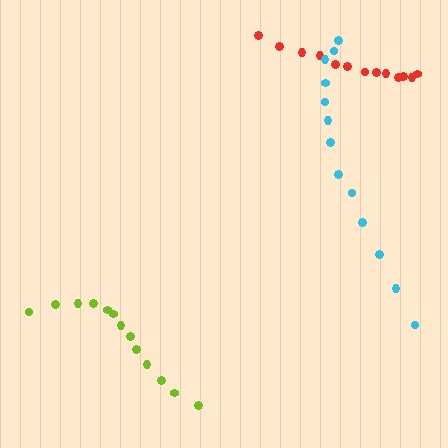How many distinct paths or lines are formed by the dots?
There are 3 distinct paths.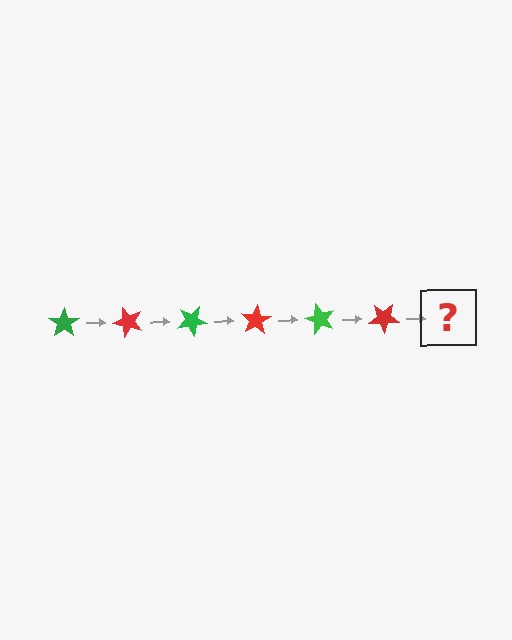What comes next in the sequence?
The next element should be a green star, rotated 300 degrees from the start.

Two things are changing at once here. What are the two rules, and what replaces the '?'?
The two rules are that it rotates 50 degrees each step and the color cycles through green and red. The '?' should be a green star, rotated 300 degrees from the start.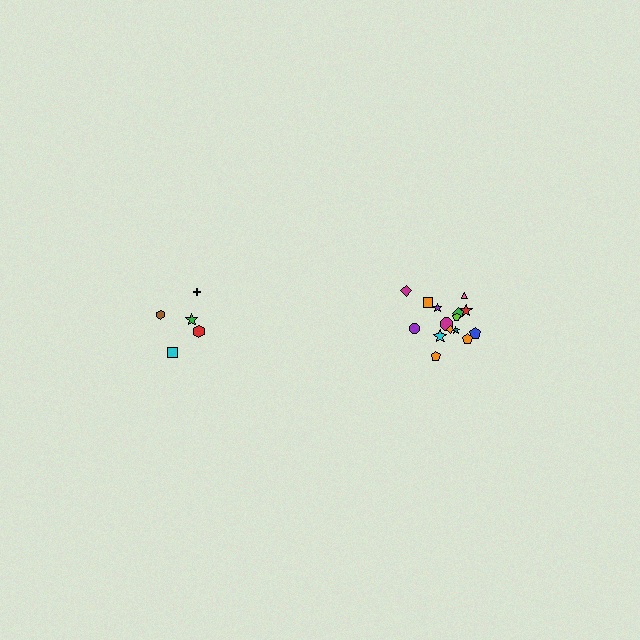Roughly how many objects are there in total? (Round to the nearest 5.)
Roughly 20 objects in total.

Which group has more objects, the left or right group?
The right group.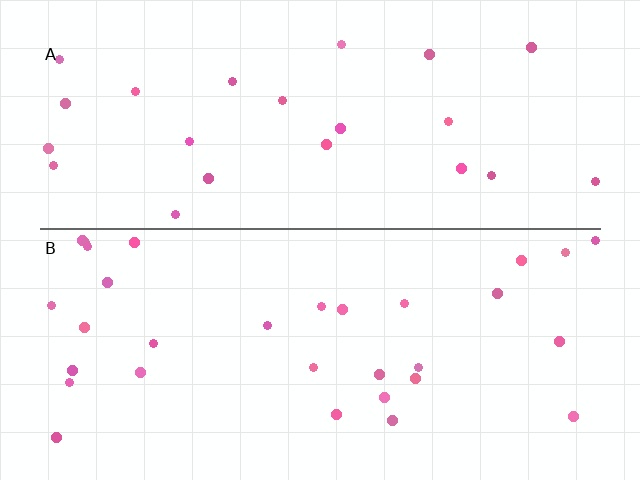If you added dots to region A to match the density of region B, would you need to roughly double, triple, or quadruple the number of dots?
Approximately double.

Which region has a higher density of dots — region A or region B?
B (the bottom).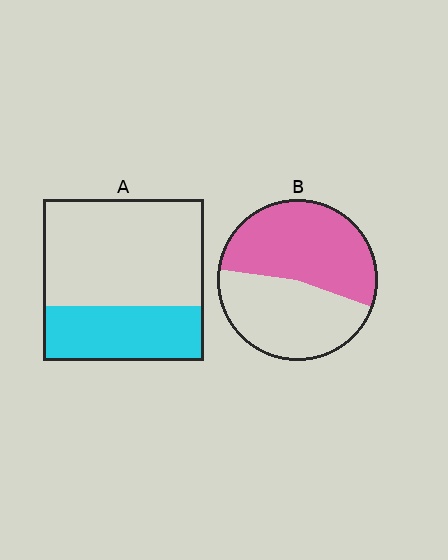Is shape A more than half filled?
No.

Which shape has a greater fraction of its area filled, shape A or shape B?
Shape B.